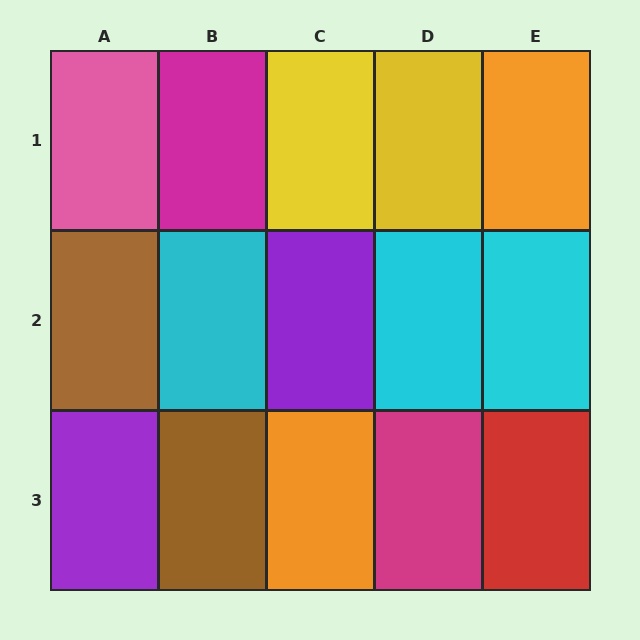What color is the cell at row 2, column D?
Cyan.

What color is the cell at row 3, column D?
Magenta.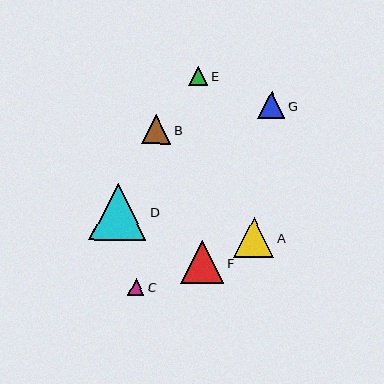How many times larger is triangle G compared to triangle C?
Triangle G is approximately 1.7 times the size of triangle C.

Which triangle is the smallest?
Triangle C is the smallest with a size of approximately 17 pixels.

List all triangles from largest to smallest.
From largest to smallest: D, F, A, B, G, E, C.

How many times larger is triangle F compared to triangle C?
Triangle F is approximately 2.6 times the size of triangle C.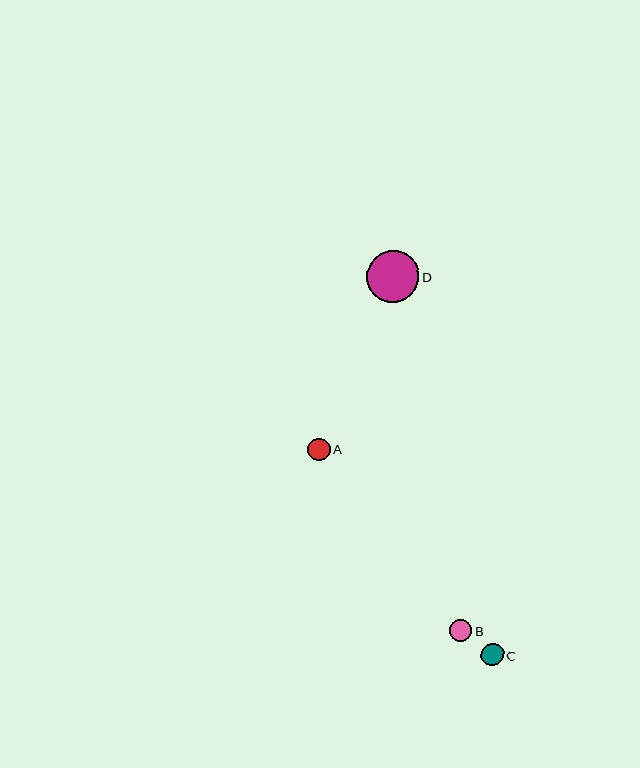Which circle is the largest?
Circle D is the largest with a size of approximately 53 pixels.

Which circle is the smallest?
Circle B is the smallest with a size of approximately 22 pixels.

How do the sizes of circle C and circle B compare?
Circle C and circle B are approximately the same size.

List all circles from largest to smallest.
From largest to smallest: D, A, C, B.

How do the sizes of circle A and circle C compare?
Circle A and circle C are approximately the same size.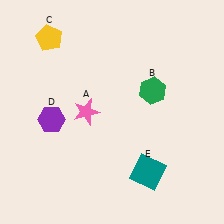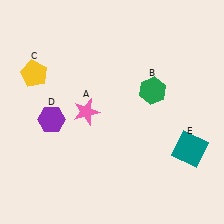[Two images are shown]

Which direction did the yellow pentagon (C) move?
The yellow pentagon (C) moved down.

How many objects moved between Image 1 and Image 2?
2 objects moved between the two images.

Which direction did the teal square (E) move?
The teal square (E) moved right.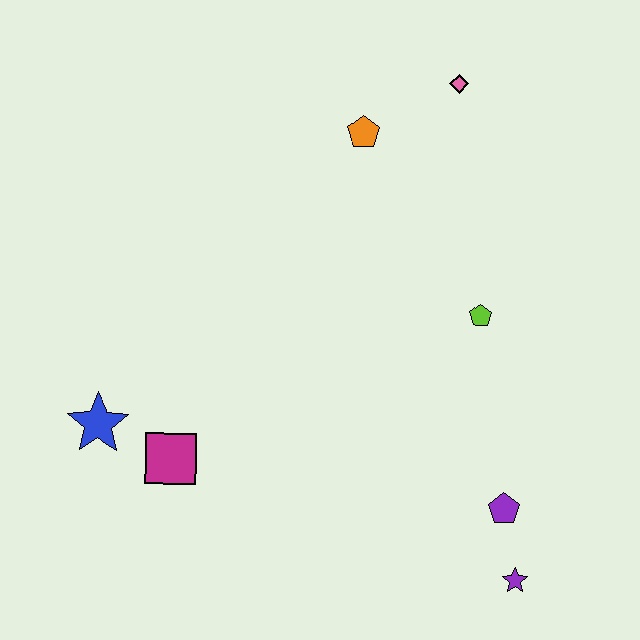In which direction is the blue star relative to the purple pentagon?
The blue star is to the left of the purple pentagon.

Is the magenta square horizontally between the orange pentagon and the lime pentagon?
No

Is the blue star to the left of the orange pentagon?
Yes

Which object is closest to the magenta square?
The blue star is closest to the magenta square.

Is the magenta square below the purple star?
No